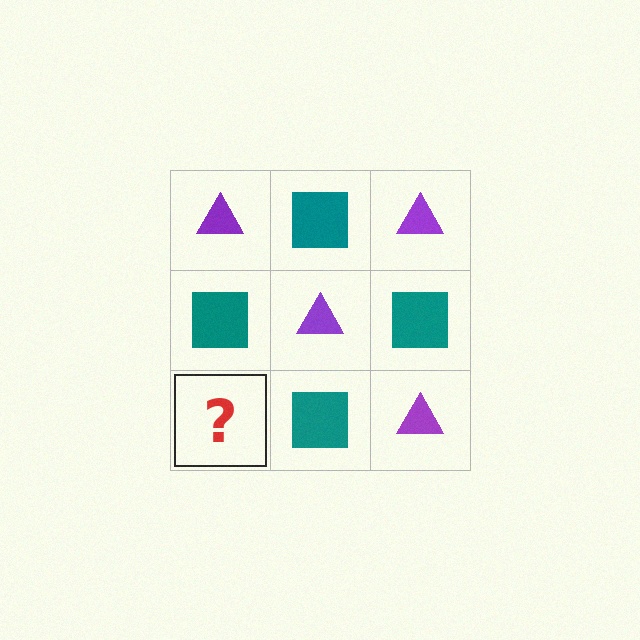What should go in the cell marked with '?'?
The missing cell should contain a purple triangle.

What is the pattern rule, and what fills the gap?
The rule is that it alternates purple triangle and teal square in a checkerboard pattern. The gap should be filled with a purple triangle.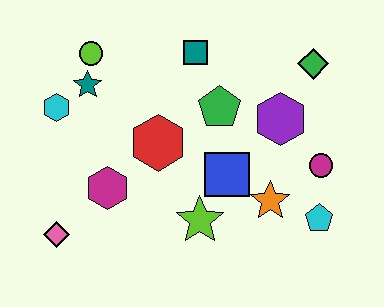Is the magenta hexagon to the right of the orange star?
No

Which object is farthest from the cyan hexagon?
The cyan pentagon is farthest from the cyan hexagon.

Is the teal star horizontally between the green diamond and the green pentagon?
No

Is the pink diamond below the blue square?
Yes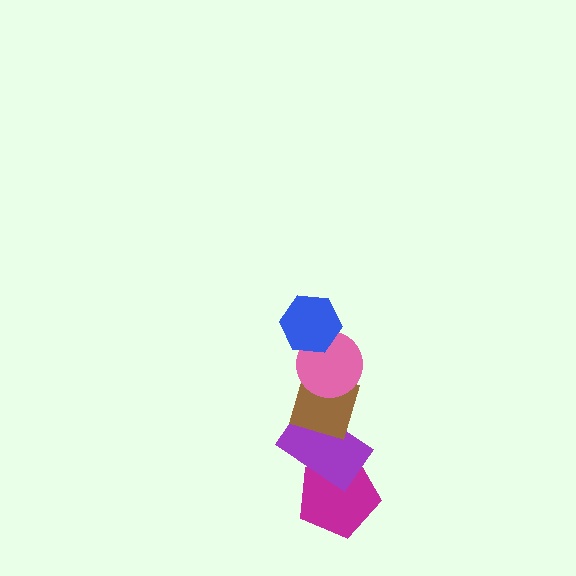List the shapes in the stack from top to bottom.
From top to bottom: the blue hexagon, the pink circle, the brown diamond, the purple rectangle, the magenta pentagon.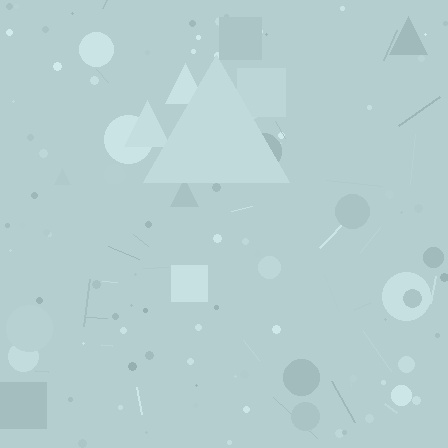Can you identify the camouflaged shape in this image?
The camouflaged shape is a triangle.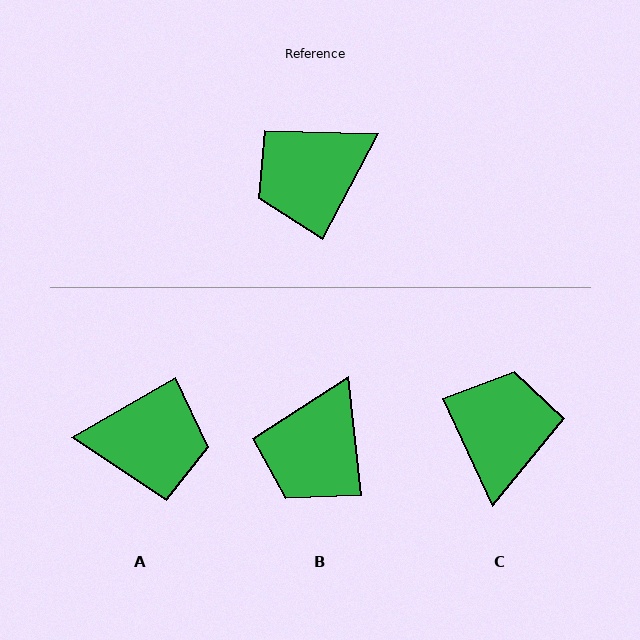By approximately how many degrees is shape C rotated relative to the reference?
Approximately 128 degrees clockwise.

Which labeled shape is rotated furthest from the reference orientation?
A, about 147 degrees away.